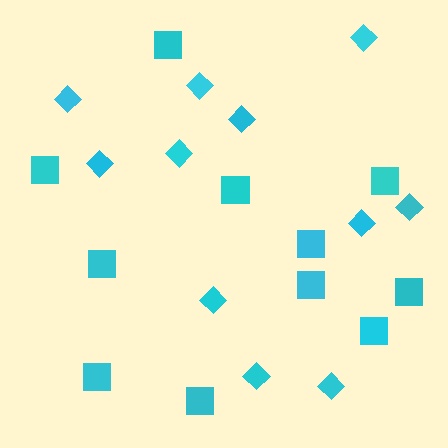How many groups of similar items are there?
There are 2 groups: one group of diamonds (11) and one group of squares (11).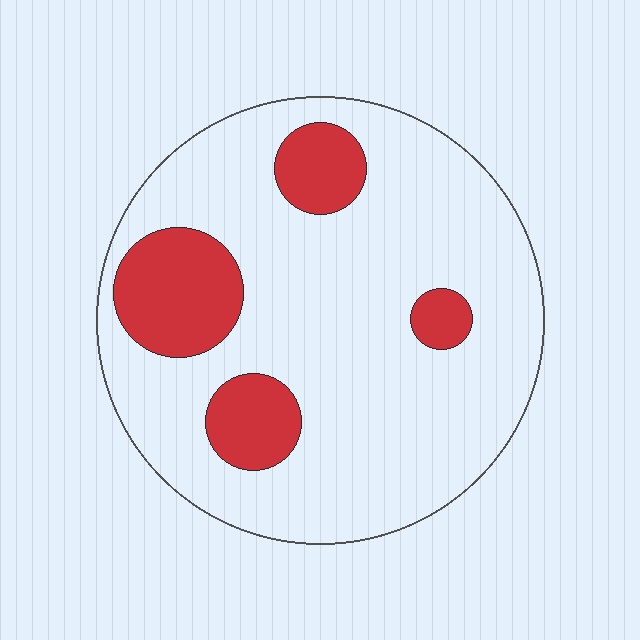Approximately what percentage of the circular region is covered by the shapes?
Approximately 20%.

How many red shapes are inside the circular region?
4.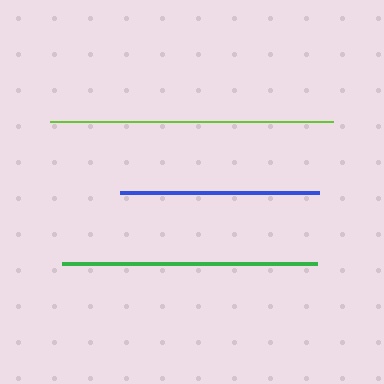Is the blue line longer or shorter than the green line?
The green line is longer than the blue line.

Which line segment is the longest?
The lime line is the longest at approximately 283 pixels.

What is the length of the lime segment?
The lime segment is approximately 283 pixels long.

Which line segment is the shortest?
The blue line is the shortest at approximately 199 pixels.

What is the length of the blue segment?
The blue segment is approximately 199 pixels long.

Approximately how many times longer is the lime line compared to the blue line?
The lime line is approximately 1.4 times the length of the blue line.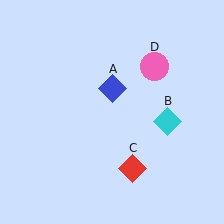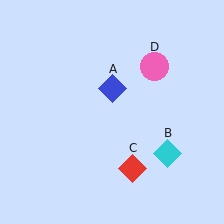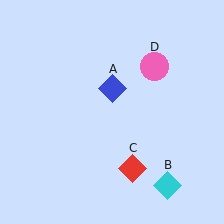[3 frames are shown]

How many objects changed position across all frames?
1 object changed position: cyan diamond (object B).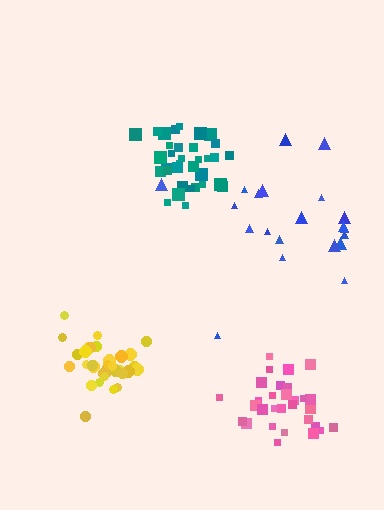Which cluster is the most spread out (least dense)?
Blue.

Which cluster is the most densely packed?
Yellow.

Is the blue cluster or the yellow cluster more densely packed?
Yellow.